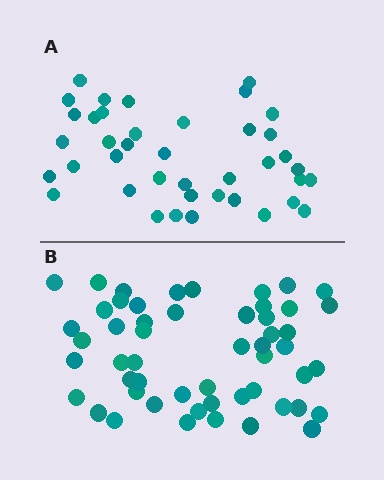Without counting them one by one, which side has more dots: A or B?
Region B (the bottom region) has more dots.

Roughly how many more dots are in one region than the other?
Region B has approximately 15 more dots than region A.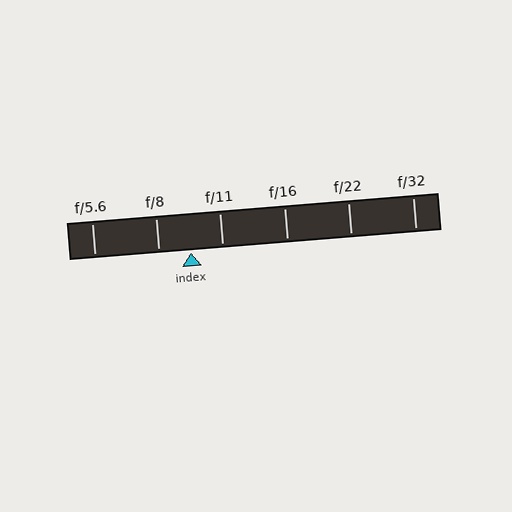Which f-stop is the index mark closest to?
The index mark is closest to f/8.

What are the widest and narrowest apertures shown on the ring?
The widest aperture shown is f/5.6 and the narrowest is f/32.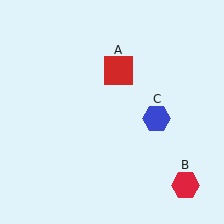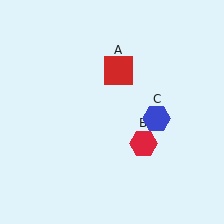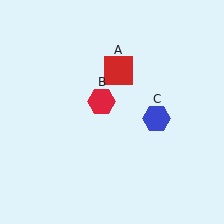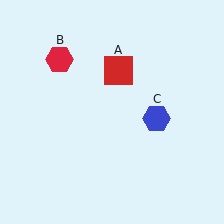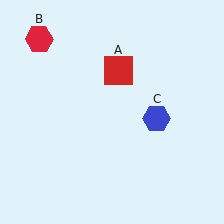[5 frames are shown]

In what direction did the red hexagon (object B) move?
The red hexagon (object B) moved up and to the left.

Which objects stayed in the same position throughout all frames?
Red square (object A) and blue hexagon (object C) remained stationary.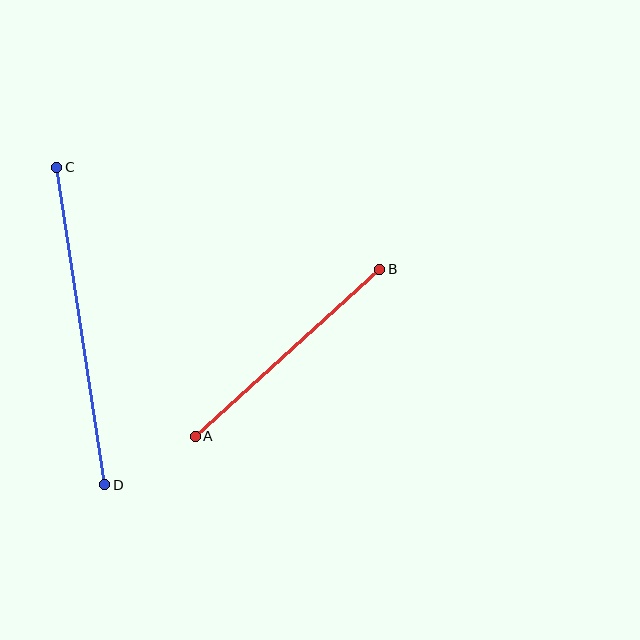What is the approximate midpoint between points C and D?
The midpoint is at approximately (81, 326) pixels.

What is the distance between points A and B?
The distance is approximately 249 pixels.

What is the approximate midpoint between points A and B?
The midpoint is at approximately (288, 353) pixels.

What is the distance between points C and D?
The distance is approximately 321 pixels.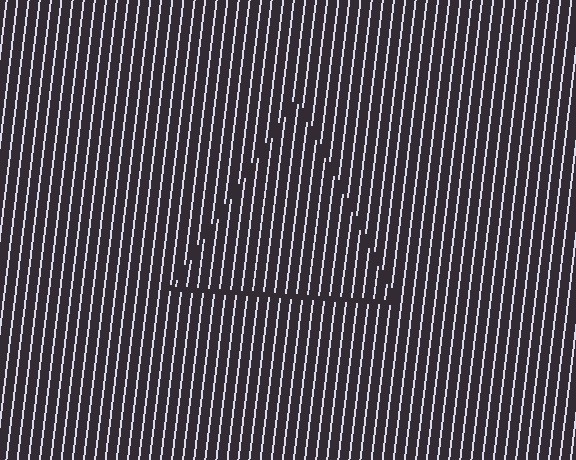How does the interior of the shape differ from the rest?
The interior of the shape contains the same grating, shifted by half a period — the contour is defined by the phase discontinuity where line-ends from the inner and outer gratings abut.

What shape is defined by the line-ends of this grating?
An illusory triangle. The interior of the shape contains the same grating, shifted by half a period — the contour is defined by the phase discontinuity where line-ends from the inner and outer gratings abut.